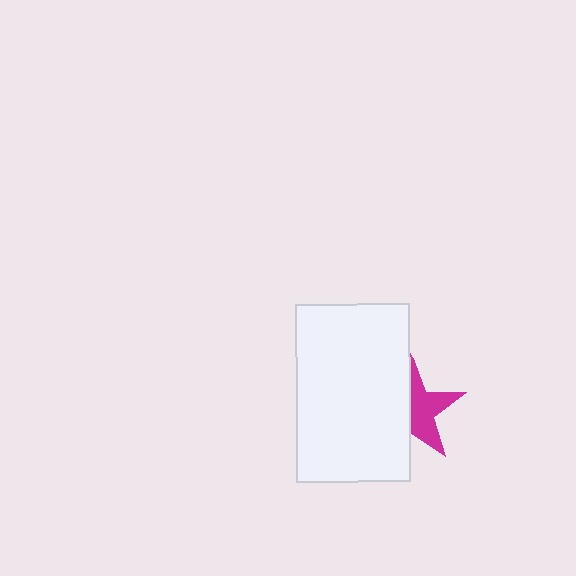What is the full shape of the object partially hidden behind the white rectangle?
The partially hidden object is a magenta star.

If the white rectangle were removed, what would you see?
You would see the complete magenta star.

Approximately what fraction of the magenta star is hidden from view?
Roughly 47% of the magenta star is hidden behind the white rectangle.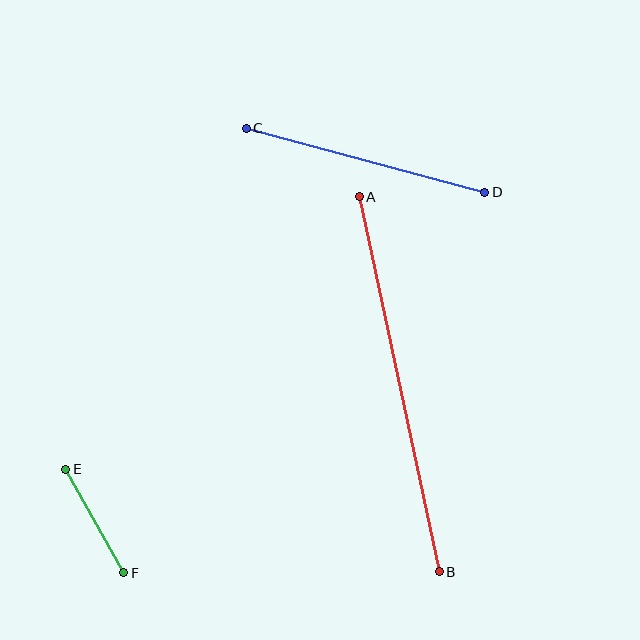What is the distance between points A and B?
The distance is approximately 383 pixels.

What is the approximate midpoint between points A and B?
The midpoint is at approximately (399, 384) pixels.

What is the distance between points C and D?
The distance is approximately 247 pixels.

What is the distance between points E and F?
The distance is approximately 118 pixels.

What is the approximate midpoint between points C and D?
The midpoint is at approximately (365, 160) pixels.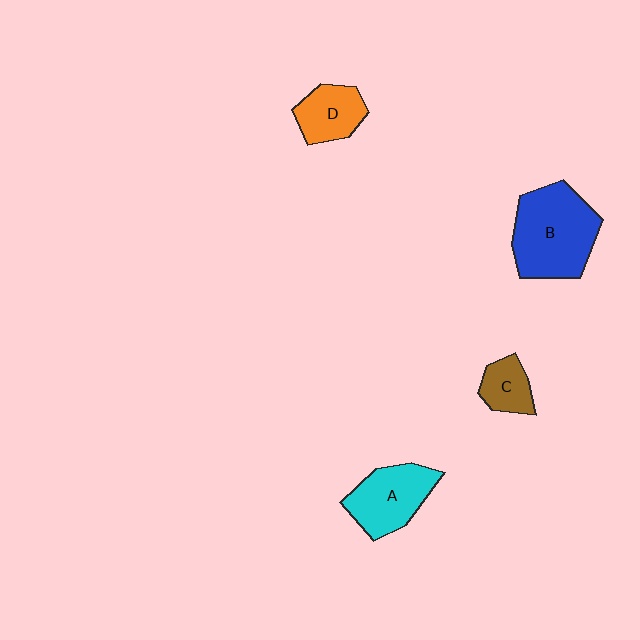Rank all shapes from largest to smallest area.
From largest to smallest: B (blue), A (cyan), D (orange), C (brown).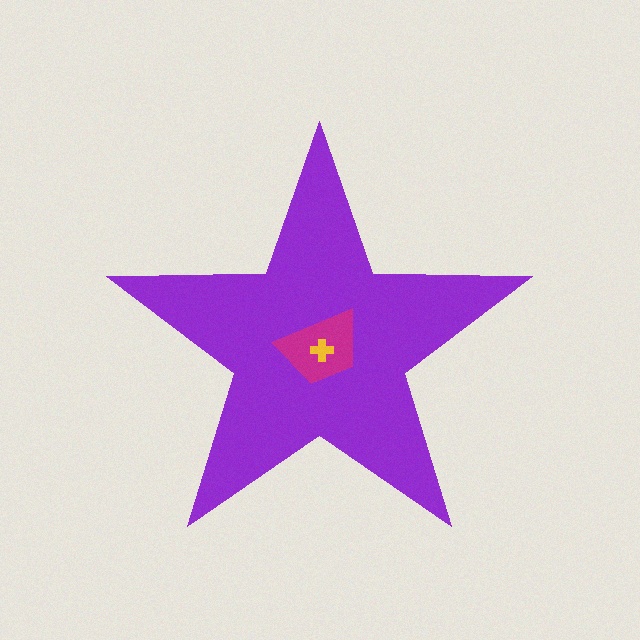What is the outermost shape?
The purple star.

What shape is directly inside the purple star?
The magenta trapezoid.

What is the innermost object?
The yellow cross.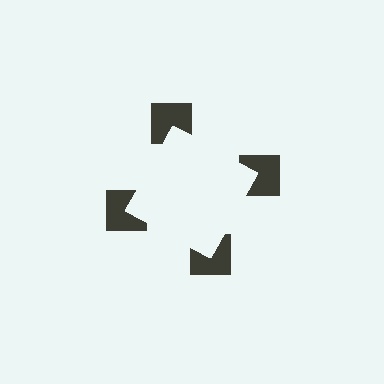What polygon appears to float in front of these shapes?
An illusory square — its edges are inferred from the aligned wedge cuts in the notched squares, not physically drawn.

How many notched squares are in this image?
There are 4 — one at each vertex of the illusory square.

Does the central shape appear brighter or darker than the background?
It typically appears slightly brighter than the background, even though no actual brightness change is drawn.